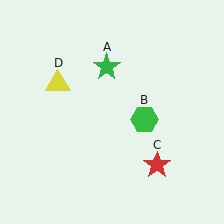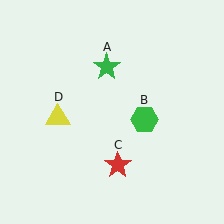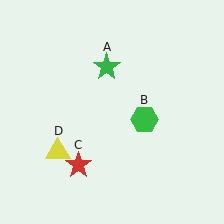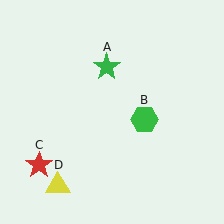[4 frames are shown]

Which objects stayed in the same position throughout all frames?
Green star (object A) and green hexagon (object B) remained stationary.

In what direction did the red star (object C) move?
The red star (object C) moved left.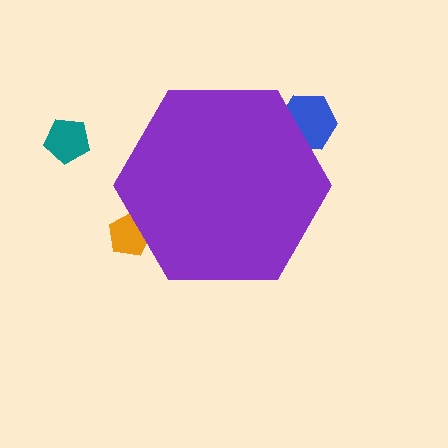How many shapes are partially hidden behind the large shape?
2 shapes are partially hidden.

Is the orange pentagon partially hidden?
Yes, the orange pentagon is partially hidden behind the purple hexagon.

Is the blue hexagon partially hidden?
Yes, the blue hexagon is partially hidden behind the purple hexagon.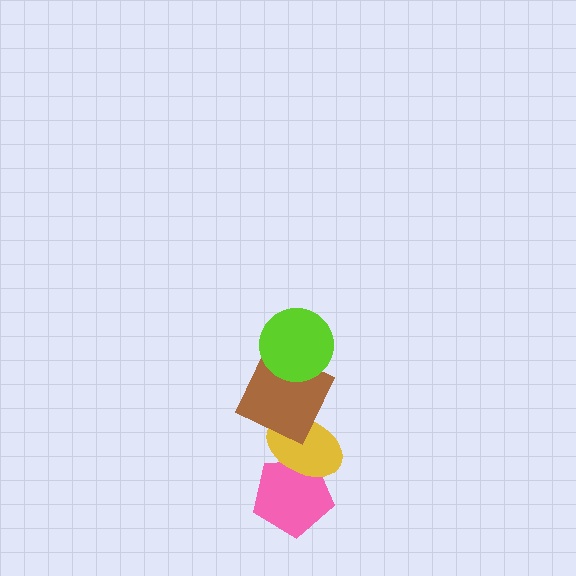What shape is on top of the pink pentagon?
The yellow ellipse is on top of the pink pentagon.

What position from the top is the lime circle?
The lime circle is 1st from the top.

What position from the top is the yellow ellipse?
The yellow ellipse is 3rd from the top.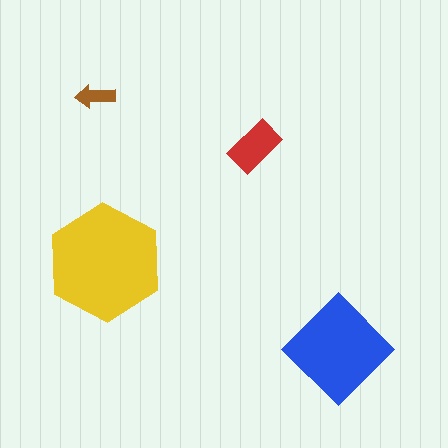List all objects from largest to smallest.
The yellow hexagon, the blue diamond, the red rectangle, the brown arrow.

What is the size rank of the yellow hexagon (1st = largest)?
1st.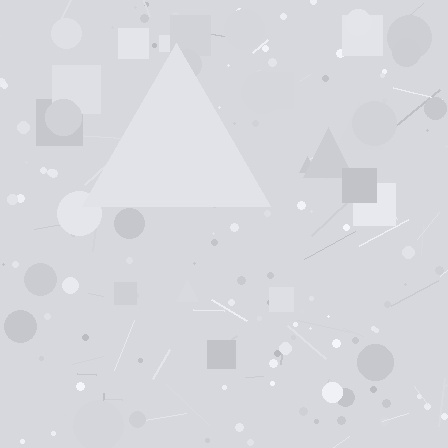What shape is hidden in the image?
A triangle is hidden in the image.